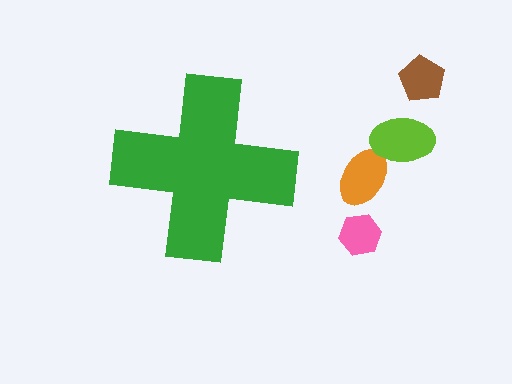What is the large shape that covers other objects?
A green cross.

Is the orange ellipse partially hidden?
No, the orange ellipse is fully visible.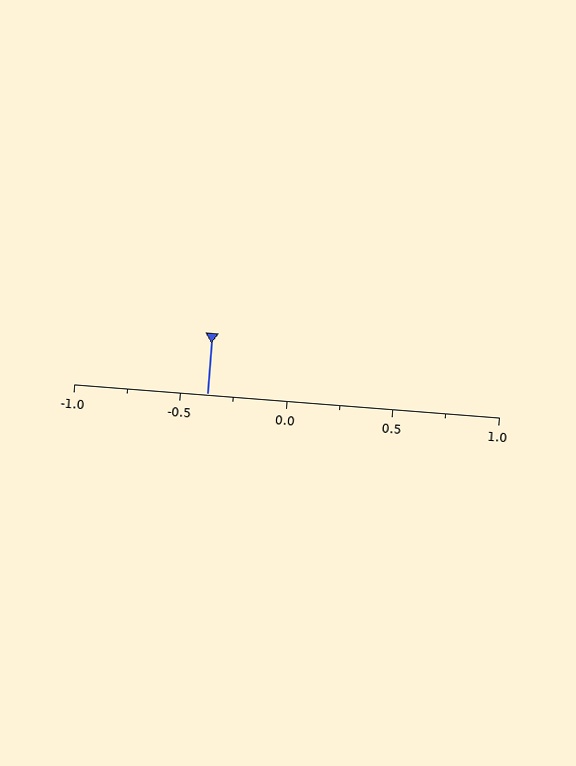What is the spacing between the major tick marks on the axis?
The major ticks are spaced 0.5 apart.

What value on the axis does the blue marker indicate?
The marker indicates approximately -0.38.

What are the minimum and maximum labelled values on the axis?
The axis runs from -1.0 to 1.0.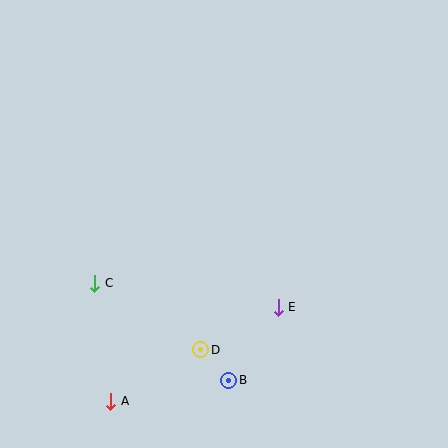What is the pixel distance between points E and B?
The distance between E and B is 88 pixels.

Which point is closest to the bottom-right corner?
Point E is closest to the bottom-right corner.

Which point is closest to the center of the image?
Point E at (278, 307) is closest to the center.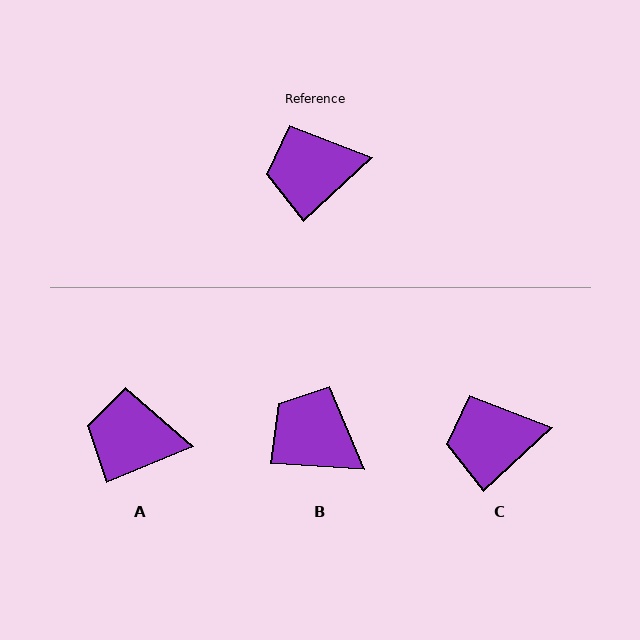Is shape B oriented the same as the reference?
No, it is off by about 46 degrees.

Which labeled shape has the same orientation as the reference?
C.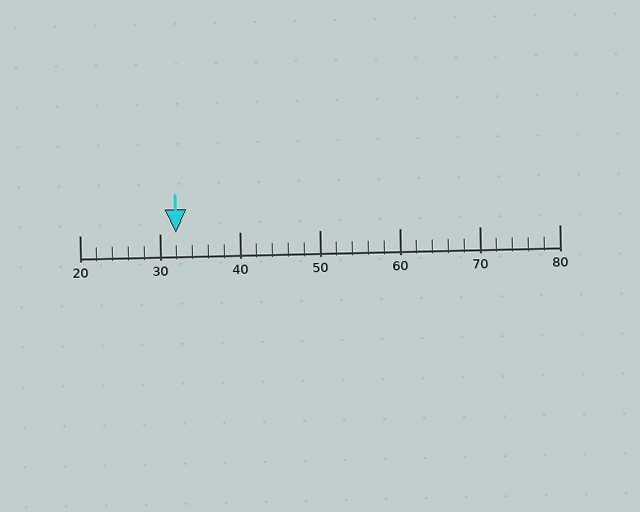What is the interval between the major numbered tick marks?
The major tick marks are spaced 10 units apart.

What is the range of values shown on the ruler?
The ruler shows values from 20 to 80.